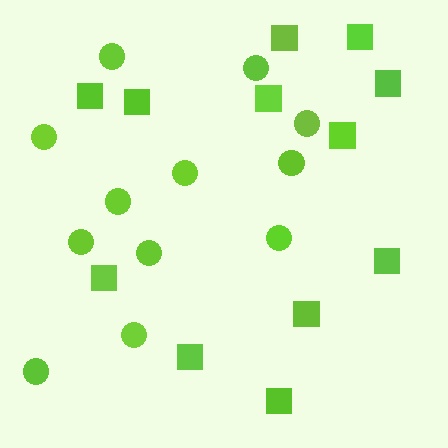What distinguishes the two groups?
There are 2 groups: one group of squares (12) and one group of circles (12).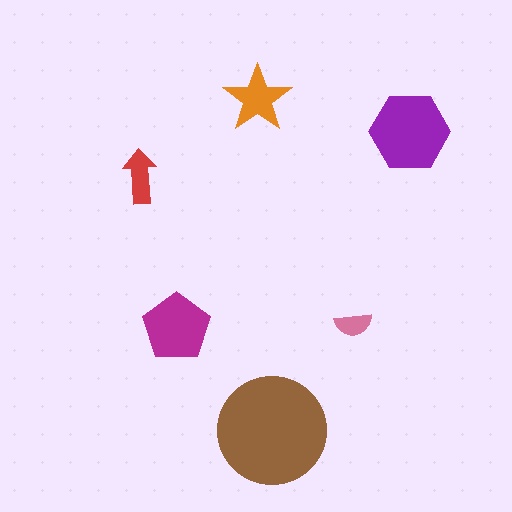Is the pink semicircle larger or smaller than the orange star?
Smaller.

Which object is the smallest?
The pink semicircle.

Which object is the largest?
The brown circle.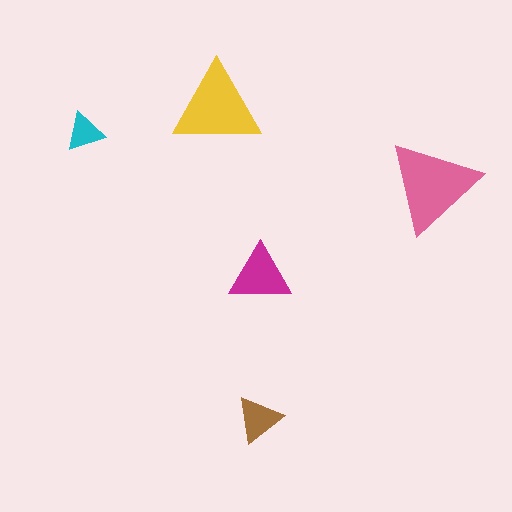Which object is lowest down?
The brown triangle is bottommost.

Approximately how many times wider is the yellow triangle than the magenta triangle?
About 1.5 times wider.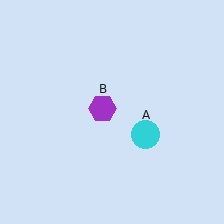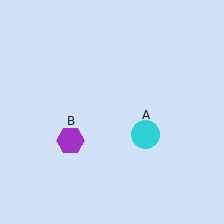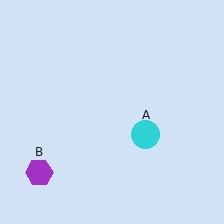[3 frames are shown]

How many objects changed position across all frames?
1 object changed position: purple hexagon (object B).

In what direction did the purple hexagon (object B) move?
The purple hexagon (object B) moved down and to the left.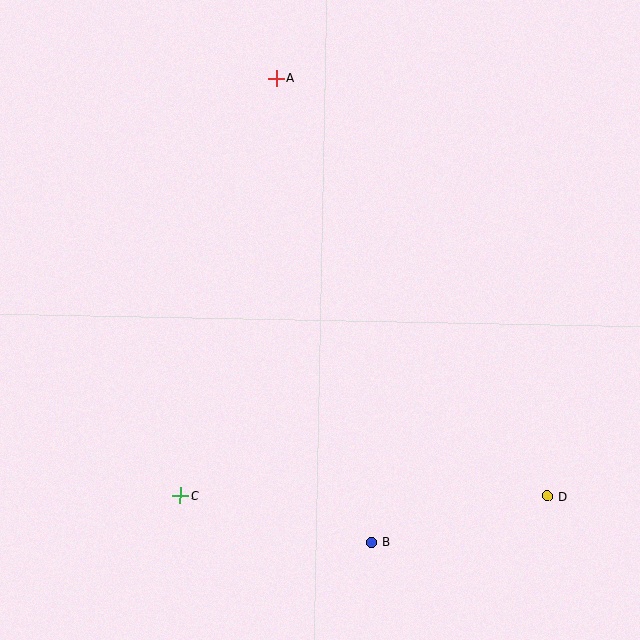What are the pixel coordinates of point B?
Point B is at (371, 542).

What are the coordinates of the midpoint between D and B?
The midpoint between D and B is at (459, 519).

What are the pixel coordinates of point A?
Point A is at (276, 78).